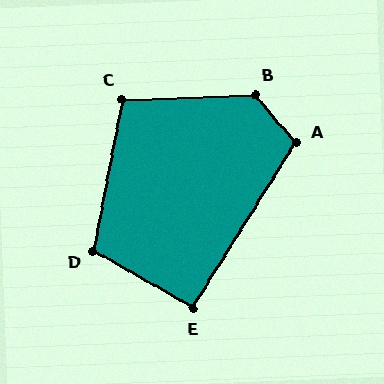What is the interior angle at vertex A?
Approximately 107 degrees (obtuse).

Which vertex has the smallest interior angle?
E, at approximately 93 degrees.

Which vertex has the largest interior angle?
B, at approximately 129 degrees.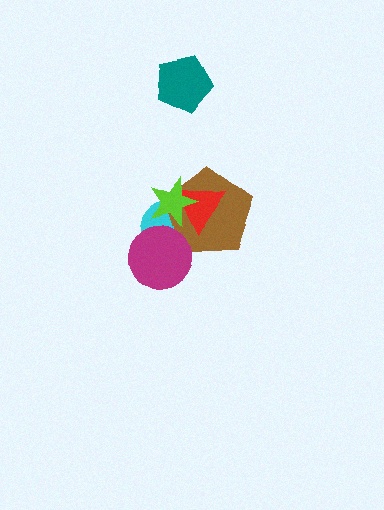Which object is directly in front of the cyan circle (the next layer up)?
The brown pentagon is directly in front of the cyan circle.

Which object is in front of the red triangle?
The lime star is in front of the red triangle.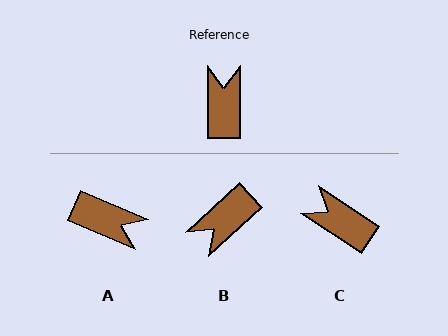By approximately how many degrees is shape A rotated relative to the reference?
Approximately 113 degrees clockwise.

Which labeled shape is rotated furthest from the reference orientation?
B, about 132 degrees away.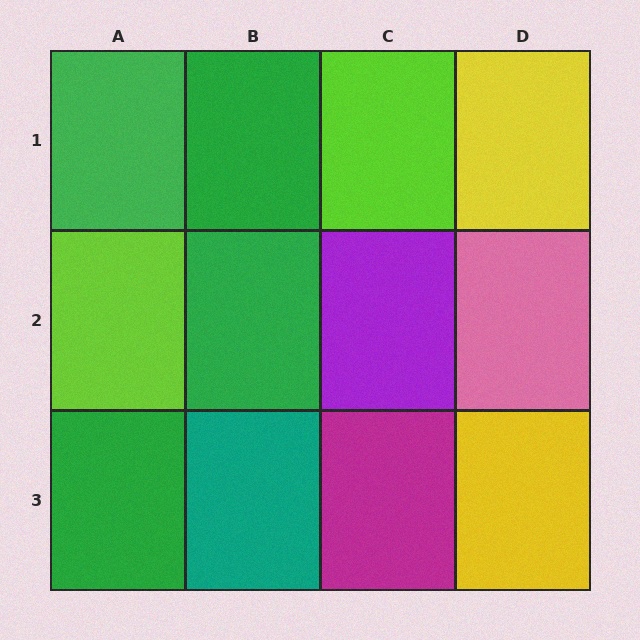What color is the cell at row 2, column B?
Green.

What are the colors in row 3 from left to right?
Green, teal, magenta, yellow.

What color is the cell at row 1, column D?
Yellow.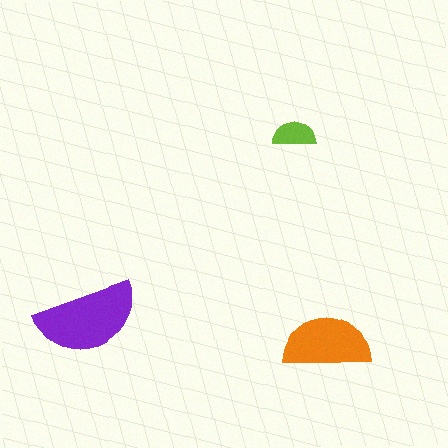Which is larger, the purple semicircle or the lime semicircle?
The purple one.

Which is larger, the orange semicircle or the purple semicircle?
The purple one.